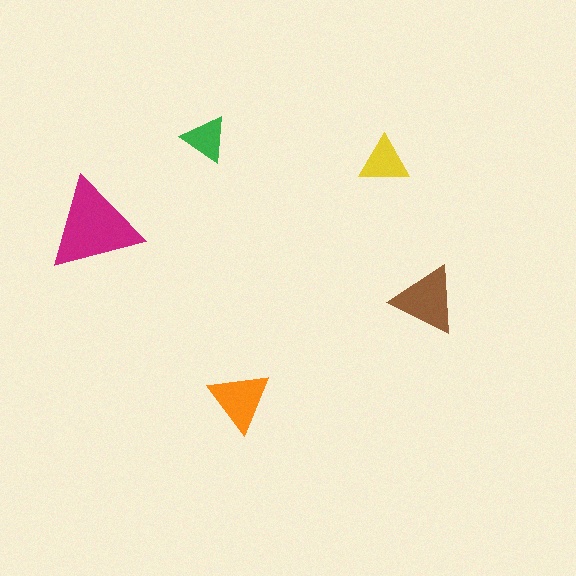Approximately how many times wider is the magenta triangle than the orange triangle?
About 1.5 times wider.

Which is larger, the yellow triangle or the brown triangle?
The brown one.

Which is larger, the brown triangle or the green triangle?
The brown one.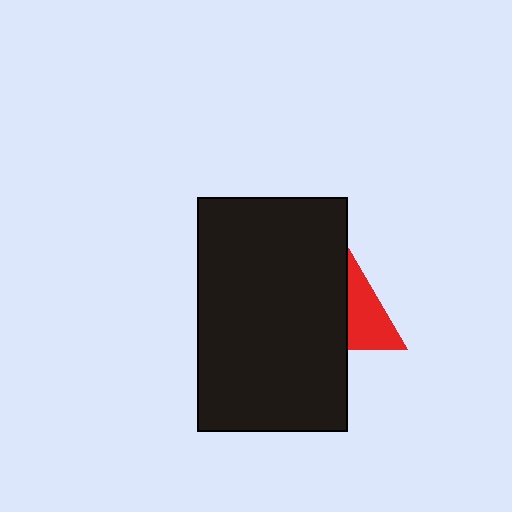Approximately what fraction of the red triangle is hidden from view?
Roughly 54% of the red triangle is hidden behind the black rectangle.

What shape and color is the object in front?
The object in front is a black rectangle.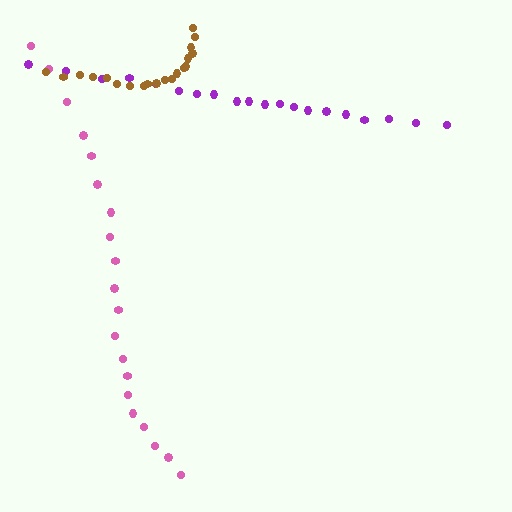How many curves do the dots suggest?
There are 3 distinct paths.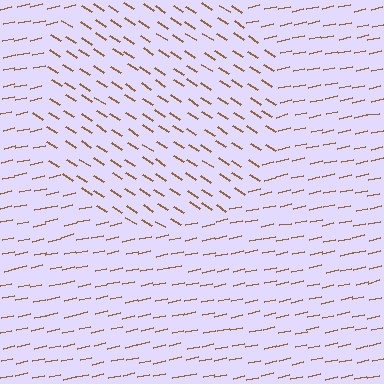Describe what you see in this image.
The image is filled with small brown line segments. A circle region in the image has lines oriented differently from the surrounding lines, creating a visible texture boundary.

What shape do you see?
I see a circle.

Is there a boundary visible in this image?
Yes, there is a texture boundary formed by a change in line orientation.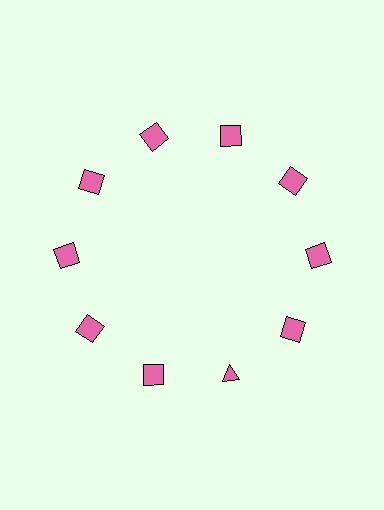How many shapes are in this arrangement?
There are 10 shapes arranged in a ring pattern.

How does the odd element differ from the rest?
It has a different shape: triangle instead of square.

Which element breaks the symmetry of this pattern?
The pink triangle at roughly the 5 o'clock position breaks the symmetry. All other shapes are pink squares.